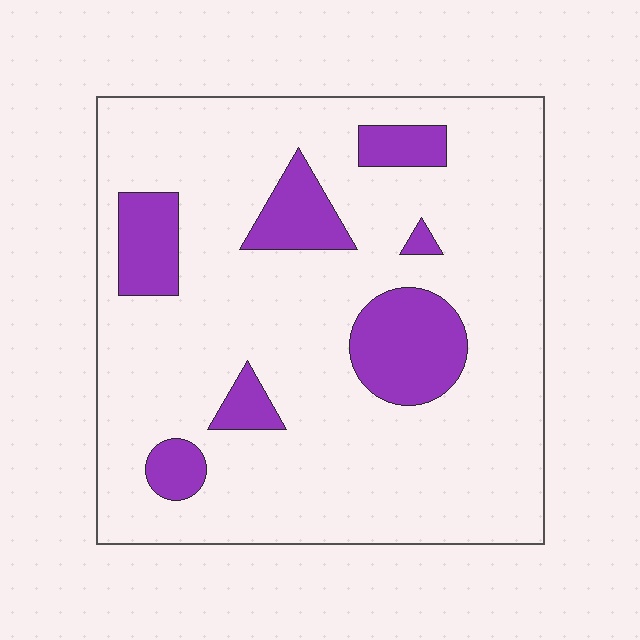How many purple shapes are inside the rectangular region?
7.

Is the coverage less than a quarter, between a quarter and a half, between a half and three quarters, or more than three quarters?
Less than a quarter.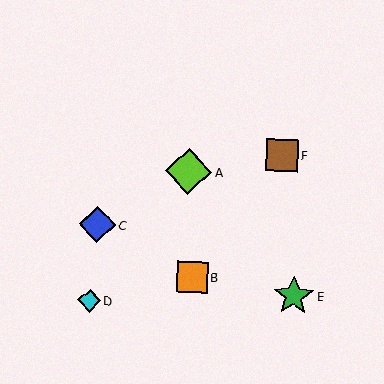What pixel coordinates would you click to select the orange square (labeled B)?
Click at (192, 277) to select the orange square B.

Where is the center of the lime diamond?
The center of the lime diamond is at (188, 171).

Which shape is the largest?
The lime diamond (labeled A) is the largest.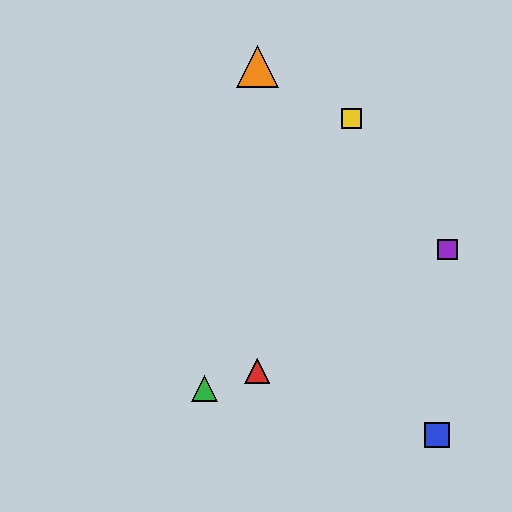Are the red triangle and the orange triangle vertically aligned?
Yes, both are at x≈257.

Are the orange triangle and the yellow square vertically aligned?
No, the orange triangle is at x≈257 and the yellow square is at x≈351.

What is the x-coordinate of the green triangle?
The green triangle is at x≈205.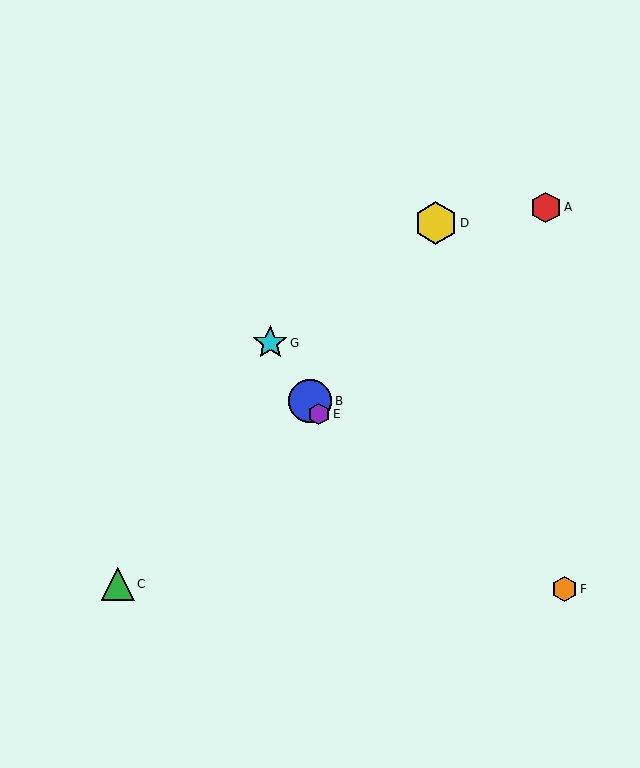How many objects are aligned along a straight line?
3 objects (B, E, G) are aligned along a straight line.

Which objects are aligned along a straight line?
Objects B, E, G are aligned along a straight line.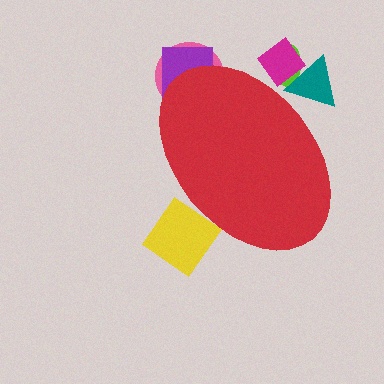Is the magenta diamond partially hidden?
Yes, the magenta diamond is partially hidden behind the red ellipse.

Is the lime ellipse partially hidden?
Yes, the lime ellipse is partially hidden behind the red ellipse.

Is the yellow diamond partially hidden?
Yes, the yellow diamond is partially hidden behind the red ellipse.